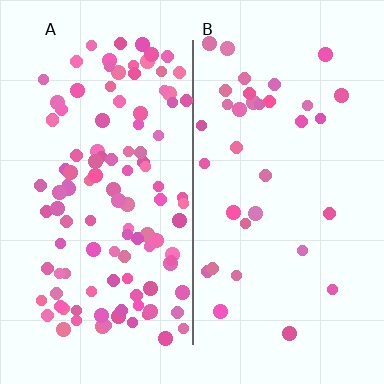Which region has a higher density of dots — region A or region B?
A (the left).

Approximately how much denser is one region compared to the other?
Approximately 3.3× — region A over region B.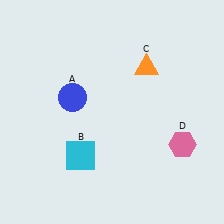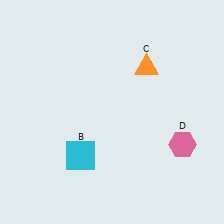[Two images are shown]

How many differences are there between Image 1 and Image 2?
There is 1 difference between the two images.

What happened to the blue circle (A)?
The blue circle (A) was removed in Image 2. It was in the top-left area of Image 1.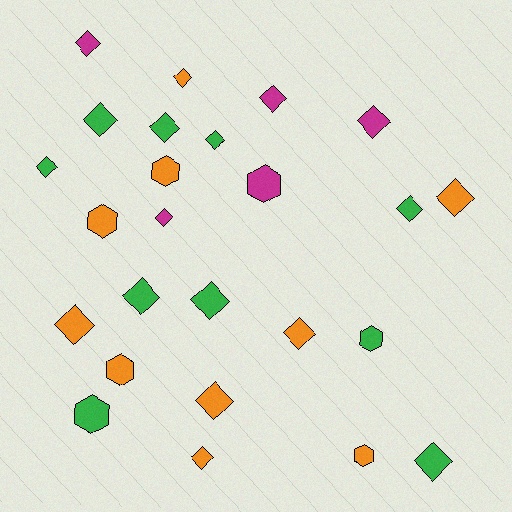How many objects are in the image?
There are 25 objects.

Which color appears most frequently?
Green, with 10 objects.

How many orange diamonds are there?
There are 6 orange diamonds.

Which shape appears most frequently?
Diamond, with 18 objects.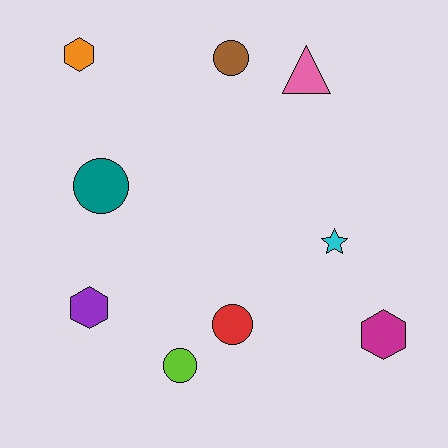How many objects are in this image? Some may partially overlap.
There are 9 objects.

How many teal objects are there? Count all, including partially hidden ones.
There is 1 teal object.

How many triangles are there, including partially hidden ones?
There is 1 triangle.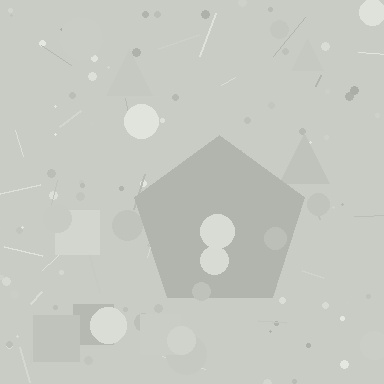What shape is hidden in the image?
A pentagon is hidden in the image.